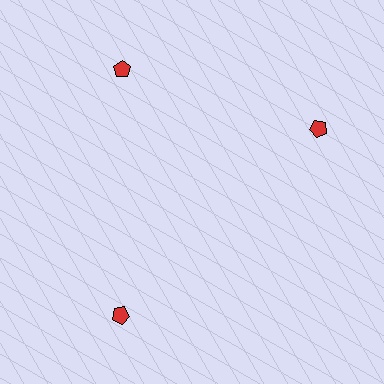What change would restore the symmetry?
The symmetry would be restored by rotating it back into even spacing with its neighbors so that all 3 pentagons sit at equal angles and equal distance from the center.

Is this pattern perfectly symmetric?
No. The 3 red pentagons are arranged in a ring, but one element near the 3 o'clock position is rotated out of alignment along the ring, breaking the 3-fold rotational symmetry.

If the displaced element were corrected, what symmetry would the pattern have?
It would have 3-fold rotational symmetry — the pattern would map onto itself every 120 degrees.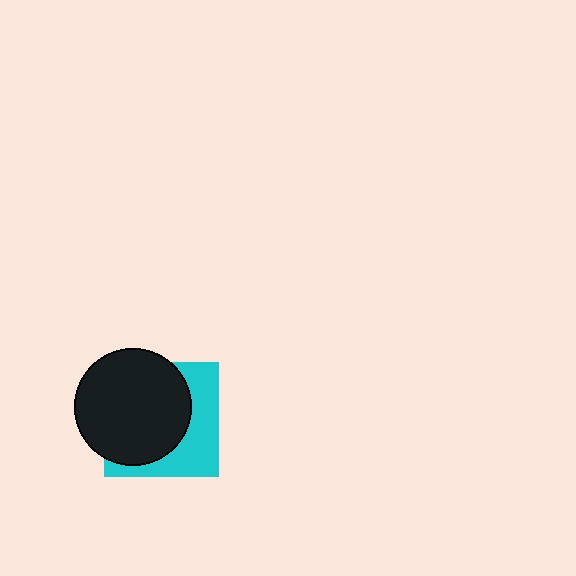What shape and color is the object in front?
The object in front is a black circle.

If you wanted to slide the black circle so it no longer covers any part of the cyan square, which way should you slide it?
Slide it left — that is the most direct way to separate the two shapes.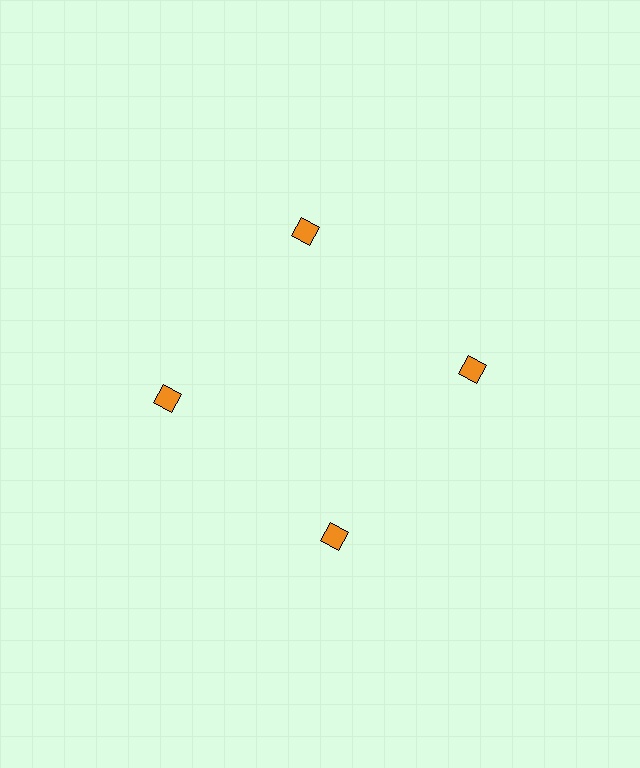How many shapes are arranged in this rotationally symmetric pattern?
There are 4 shapes, arranged in 4 groups of 1.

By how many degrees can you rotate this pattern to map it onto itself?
The pattern maps onto itself every 90 degrees of rotation.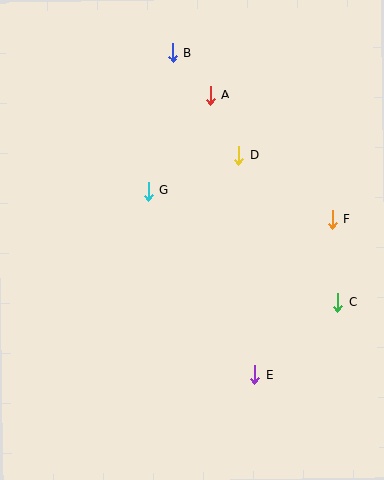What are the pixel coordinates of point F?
Point F is at (332, 219).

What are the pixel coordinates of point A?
Point A is at (210, 95).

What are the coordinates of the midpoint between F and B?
The midpoint between F and B is at (252, 136).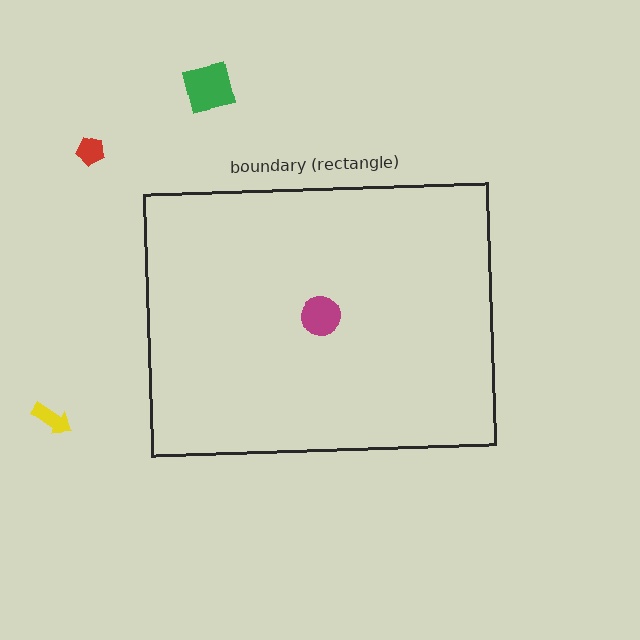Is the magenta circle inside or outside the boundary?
Inside.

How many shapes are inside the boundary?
1 inside, 3 outside.